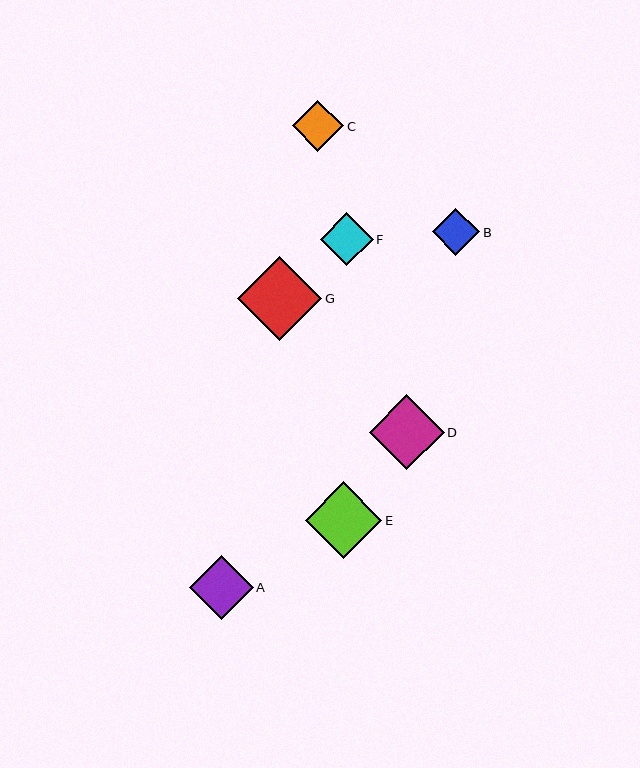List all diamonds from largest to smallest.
From largest to smallest: G, E, D, A, F, C, B.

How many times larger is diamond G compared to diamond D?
Diamond G is approximately 1.1 times the size of diamond D.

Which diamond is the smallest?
Diamond B is the smallest with a size of approximately 47 pixels.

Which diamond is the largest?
Diamond G is the largest with a size of approximately 84 pixels.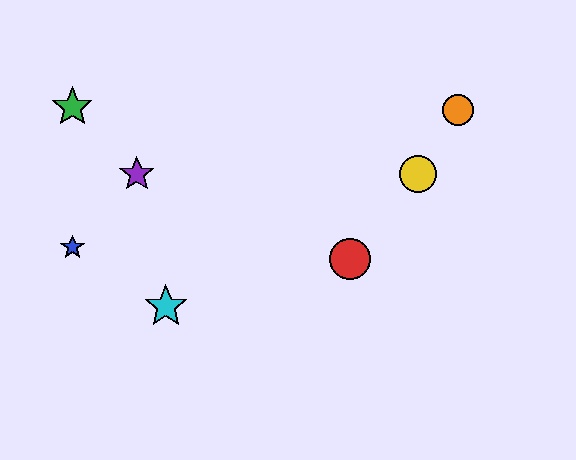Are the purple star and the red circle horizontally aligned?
No, the purple star is at y≈174 and the red circle is at y≈259.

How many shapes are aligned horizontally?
2 shapes (the yellow circle, the purple star) are aligned horizontally.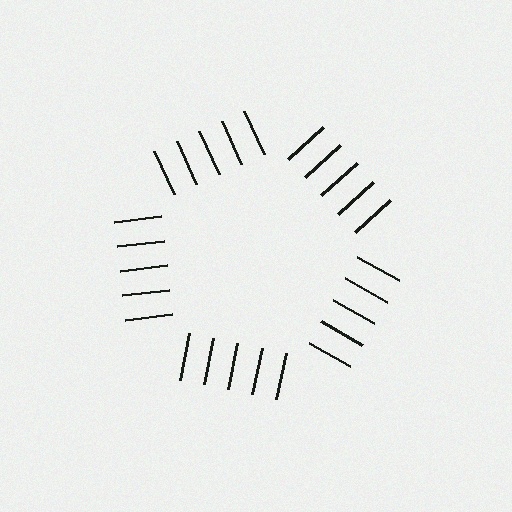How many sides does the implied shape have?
5 sides — the line-ends trace a pentagon.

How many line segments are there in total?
25 — 5 along each of the 5 edges.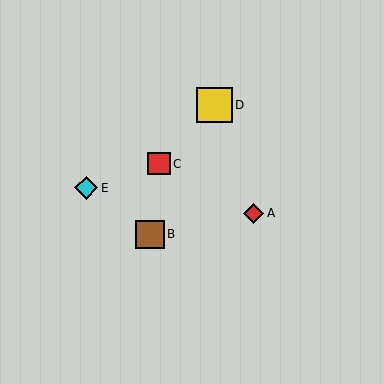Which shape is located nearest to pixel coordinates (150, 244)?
The brown square (labeled B) at (150, 234) is nearest to that location.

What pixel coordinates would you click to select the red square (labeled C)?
Click at (159, 164) to select the red square C.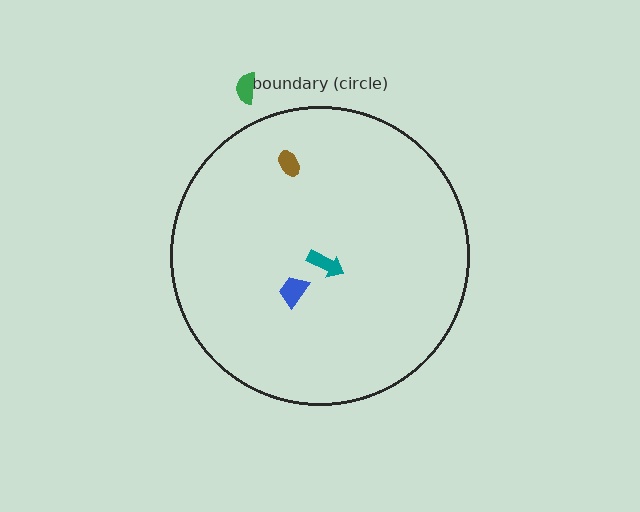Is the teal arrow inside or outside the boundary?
Inside.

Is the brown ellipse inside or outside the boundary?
Inside.